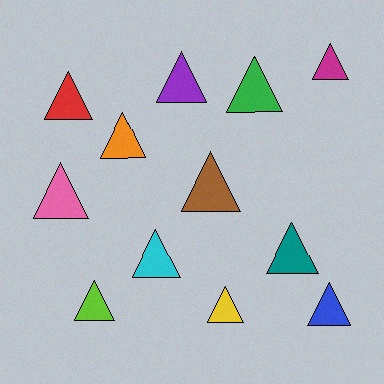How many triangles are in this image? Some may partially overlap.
There are 12 triangles.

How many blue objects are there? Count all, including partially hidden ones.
There is 1 blue object.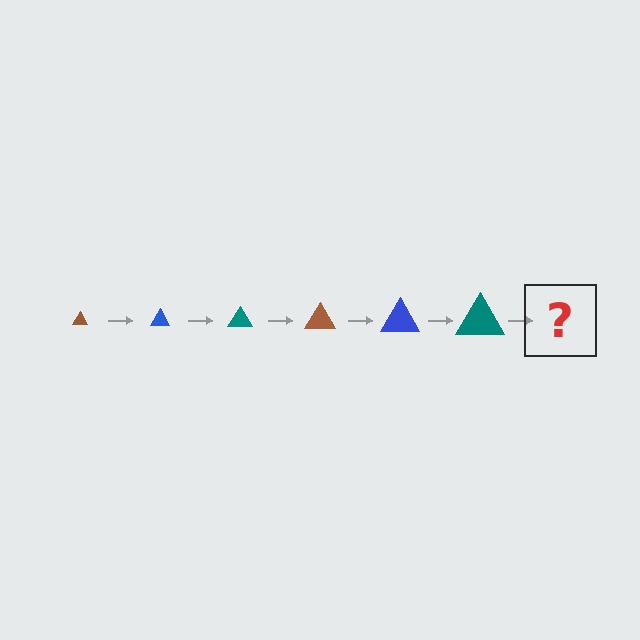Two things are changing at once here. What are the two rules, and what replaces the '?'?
The two rules are that the triangle grows larger each step and the color cycles through brown, blue, and teal. The '?' should be a brown triangle, larger than the previous one.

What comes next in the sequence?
The next element should be a brown triangle, larger than the previous one.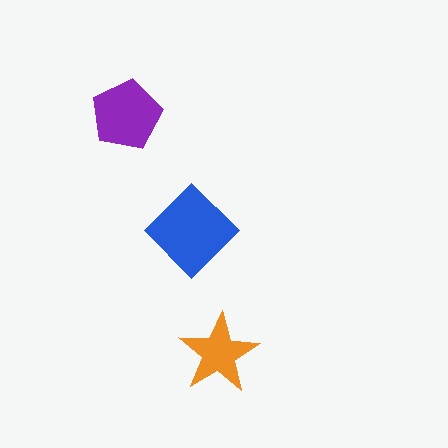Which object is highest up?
The purple pentagon is topmost.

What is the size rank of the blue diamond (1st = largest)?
1st.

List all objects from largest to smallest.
The blue diamond, the purple pentagon, the orange star.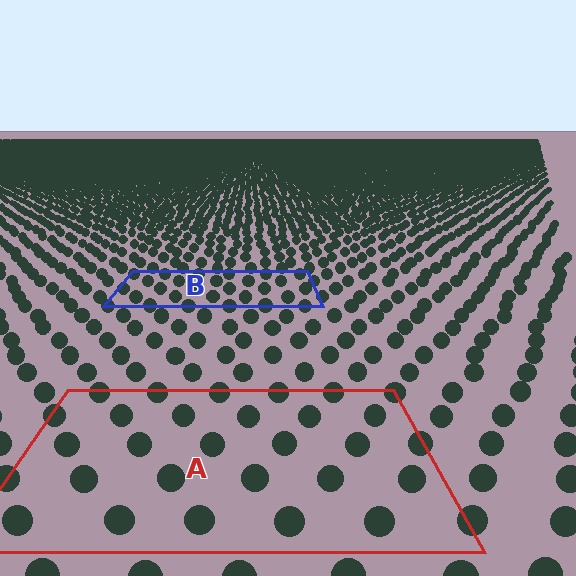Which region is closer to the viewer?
Region A is closer. The texture elements there are larger and more spread out.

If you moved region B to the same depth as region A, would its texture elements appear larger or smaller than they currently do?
They would appear larger. At a closer depth, the same texture elements are projected at a bigger on-screen size.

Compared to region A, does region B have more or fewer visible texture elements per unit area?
Region B has more texture elements per unit area — they are packed more densely because it is farther away.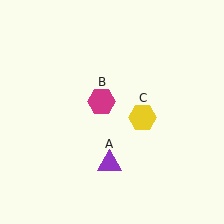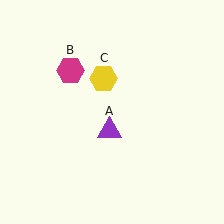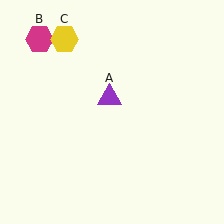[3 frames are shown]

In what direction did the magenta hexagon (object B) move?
The magenta hexagon (object B) moved up and to the left.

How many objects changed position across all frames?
3 objects changed position: purple triangle (object A), magenta hexagon (object B), yellow hexagon (object C).